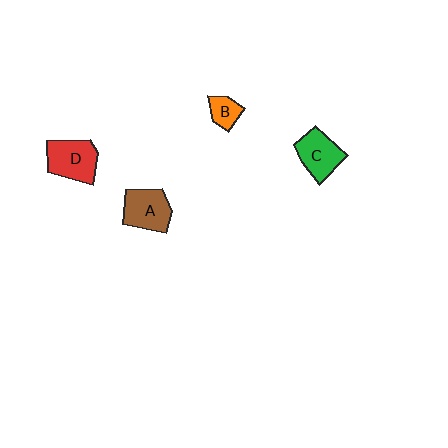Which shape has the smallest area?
Shape B (orange).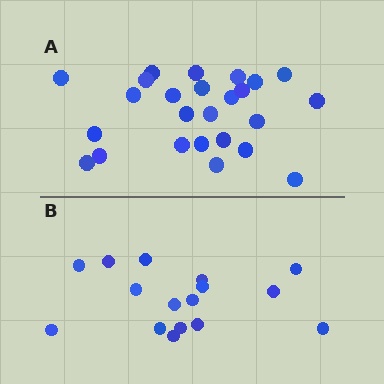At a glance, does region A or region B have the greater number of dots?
Region A (the top region) has more dots.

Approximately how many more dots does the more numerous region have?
Region A has roughly 8 or so more dots than region B.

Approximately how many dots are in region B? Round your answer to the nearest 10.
About 20 dots. (The exact count is 16, which rounds to 20.)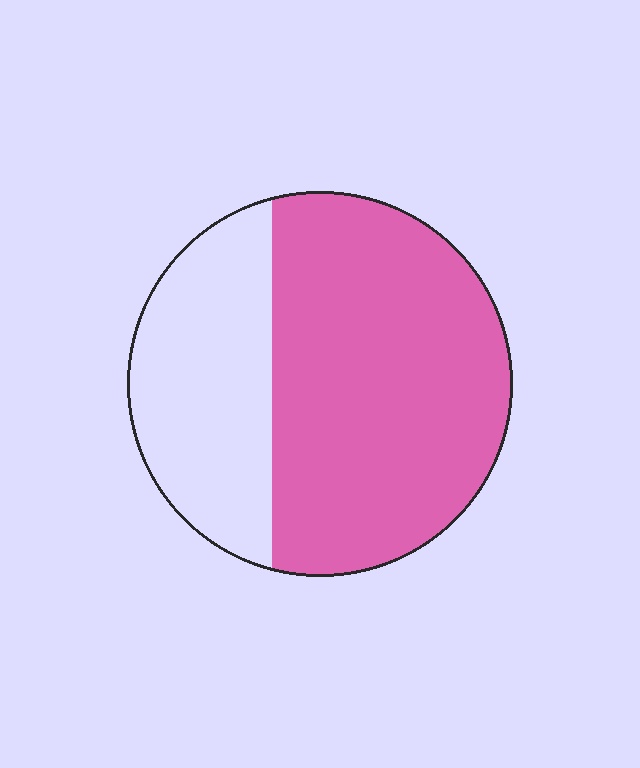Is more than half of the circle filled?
Yes.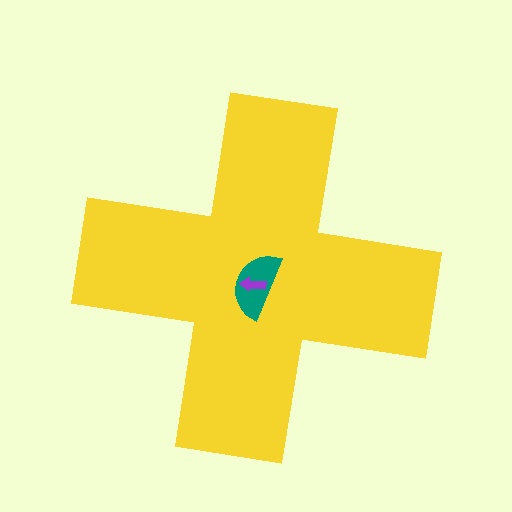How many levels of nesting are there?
3.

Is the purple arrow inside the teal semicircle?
Yes.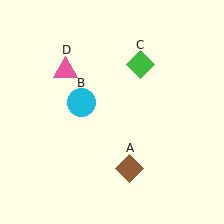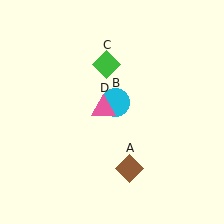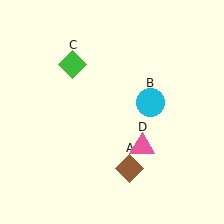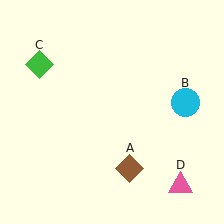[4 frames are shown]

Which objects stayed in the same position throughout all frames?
Brown diamond (object A) remained stationary.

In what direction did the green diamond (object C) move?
The green diamond (object C) moved left.